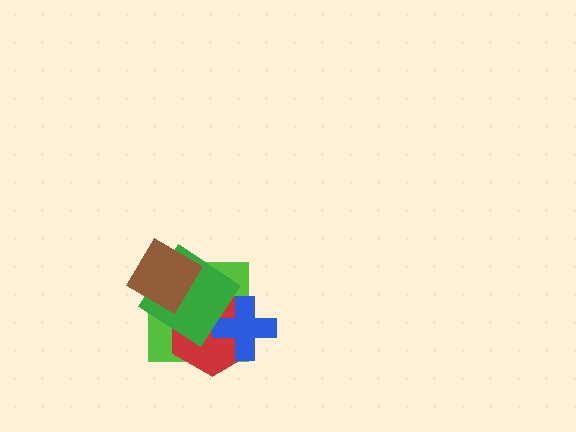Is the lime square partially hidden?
Yes, it is partially covered by another shape.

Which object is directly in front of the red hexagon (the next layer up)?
The blue cross is directly in front of the red hexagon.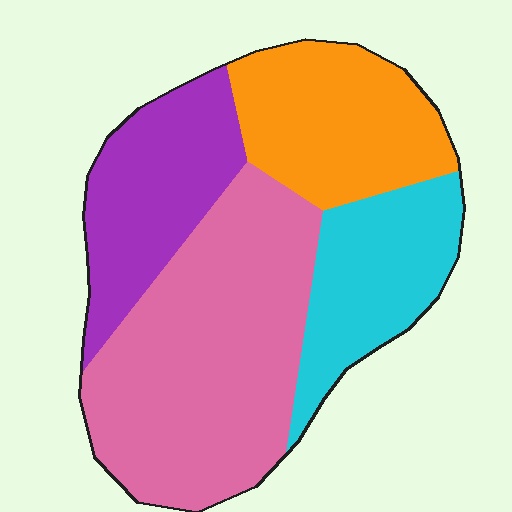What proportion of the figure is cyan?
Cyan takes up about one sixth (1/6) of the figure.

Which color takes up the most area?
Pink, at roughly 40%.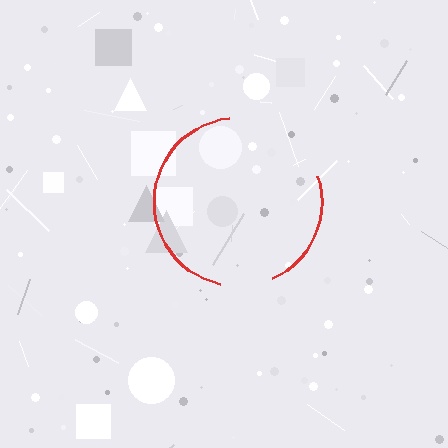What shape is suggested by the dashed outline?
The dashed outline suggests a circle.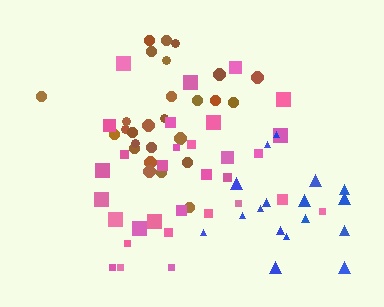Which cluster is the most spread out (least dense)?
Blue.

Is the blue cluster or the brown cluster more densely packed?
Brown.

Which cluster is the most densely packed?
Brown.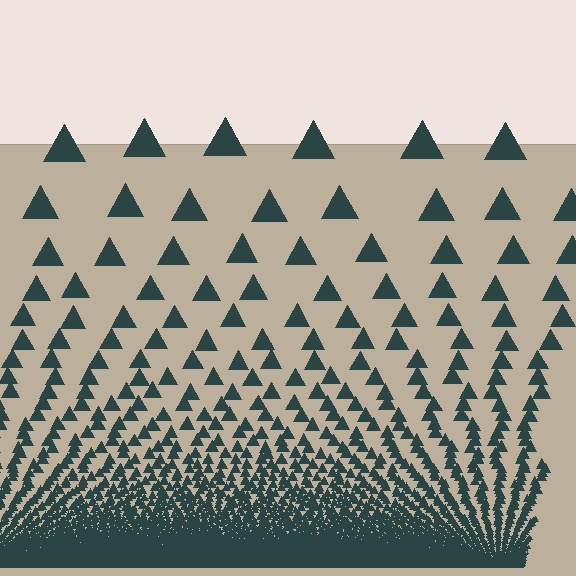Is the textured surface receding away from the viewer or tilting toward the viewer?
The surface appears to tilt toward the viewer. Texture elements get larger and sparser toward the top.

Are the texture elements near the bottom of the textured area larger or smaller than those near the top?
Smaller. The gradient is inverted — elements near the bottom are smaller and denser.